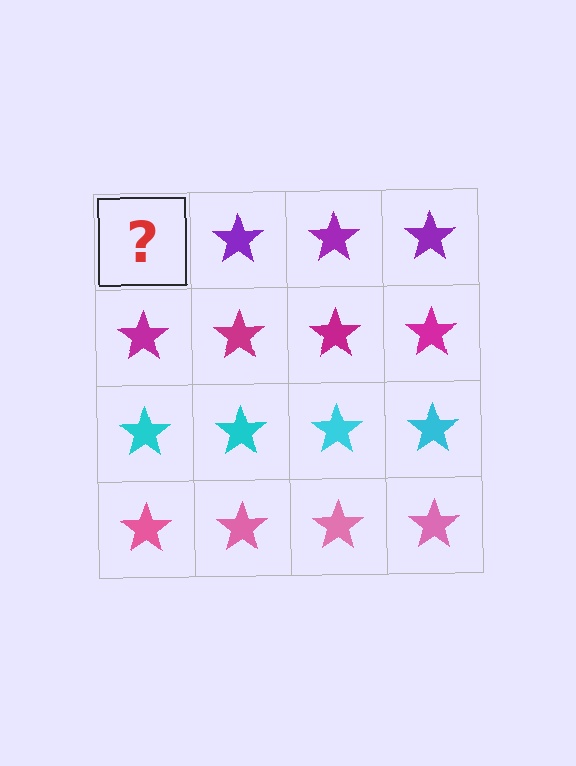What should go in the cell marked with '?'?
The missing cell should contain a purple star.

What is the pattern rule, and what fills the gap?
The rule is that each row has a consistent color. The gap should be filled with a purple star.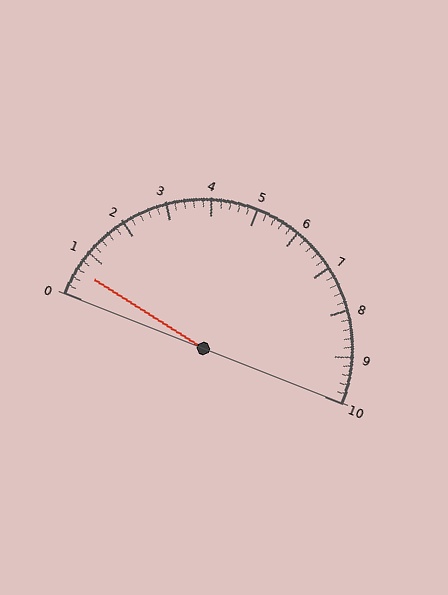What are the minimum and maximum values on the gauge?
The gauge ranges from 0 to 10.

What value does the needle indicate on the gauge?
The needle indicates approximately 0.6.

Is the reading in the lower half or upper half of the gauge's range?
The reading is in the lower half of the range (0 to 10).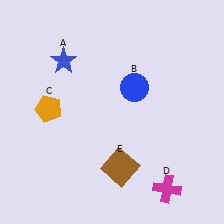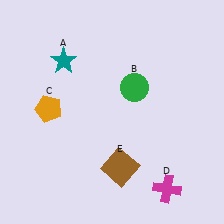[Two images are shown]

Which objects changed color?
A changed from blue to teal. B changed from blue to green.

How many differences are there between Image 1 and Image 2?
There are 2 differences between the two images.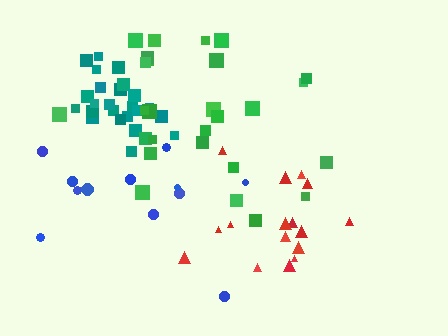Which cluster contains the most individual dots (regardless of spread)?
Green (28).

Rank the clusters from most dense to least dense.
teal, red, green, blue.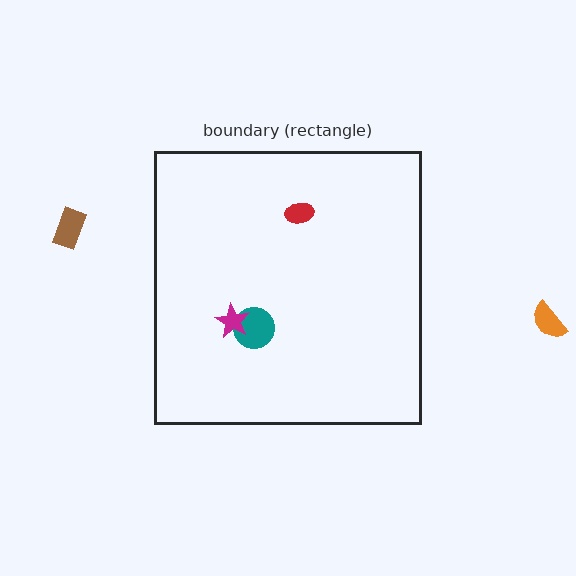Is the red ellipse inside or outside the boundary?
Inside.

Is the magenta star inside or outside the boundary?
Inside.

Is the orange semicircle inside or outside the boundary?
Outside.